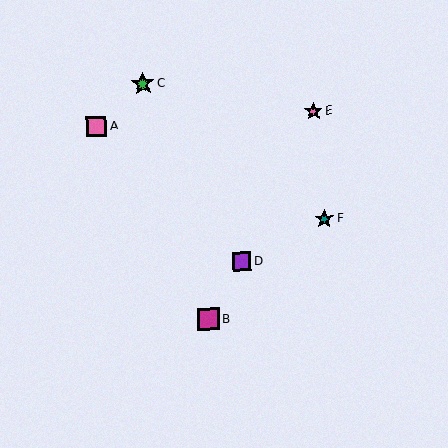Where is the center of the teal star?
The center of the teal star is at (324, 219).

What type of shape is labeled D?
Shape D is a purple square.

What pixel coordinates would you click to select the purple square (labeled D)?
Click at (242, 261) to select the purple square D.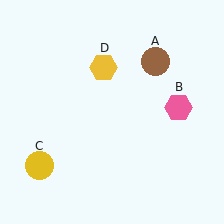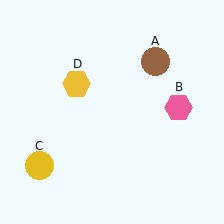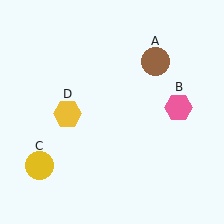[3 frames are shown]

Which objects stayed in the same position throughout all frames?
Brown circle (object A) and pink hexagon (object B) and yellow circle (object C) remained stationary.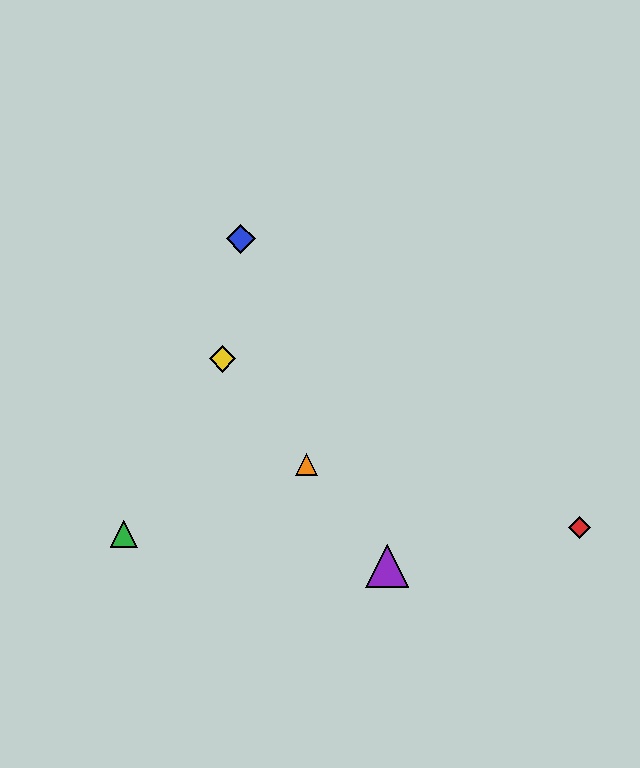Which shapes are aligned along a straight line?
The yellow diamond, the purple triangle, the orange triangle are aligned along a straight line.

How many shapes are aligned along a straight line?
3 shapes (the yellow diamond, the purple triangle, the orange triangle) are aligned along a straight line.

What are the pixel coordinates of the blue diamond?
The blue diamond is at (241, 239).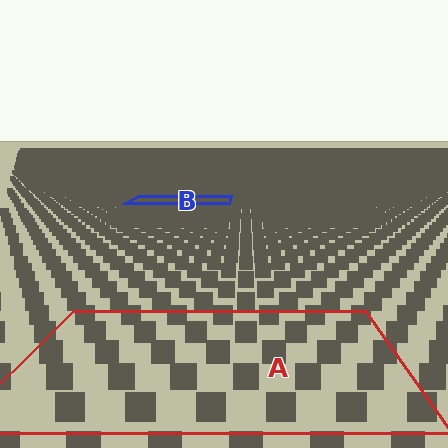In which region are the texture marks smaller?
The texture marks are smaller in region B, because it is farther away.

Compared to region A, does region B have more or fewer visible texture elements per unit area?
Region B has more texture elements per unit area — they are packed more densely because it is farther away.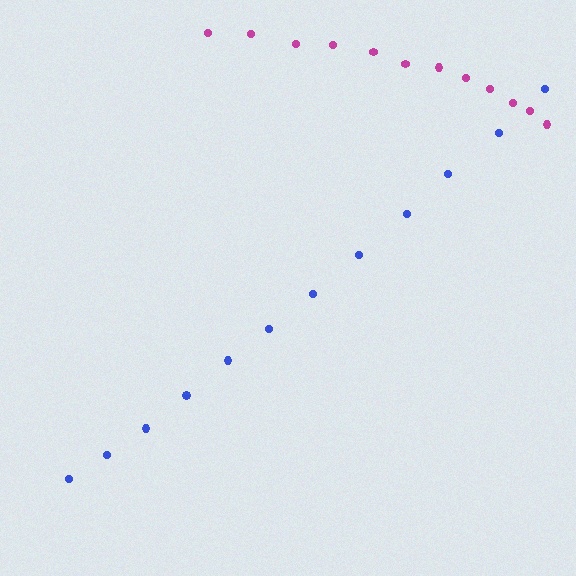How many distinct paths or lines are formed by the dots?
There are 2 distinct paths.